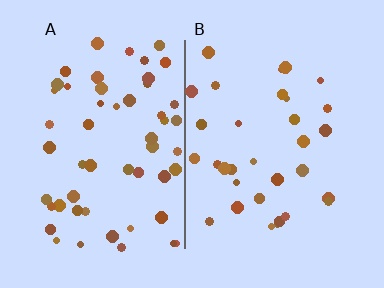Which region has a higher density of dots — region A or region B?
A (the left).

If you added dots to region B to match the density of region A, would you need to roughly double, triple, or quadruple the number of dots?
Approximately double.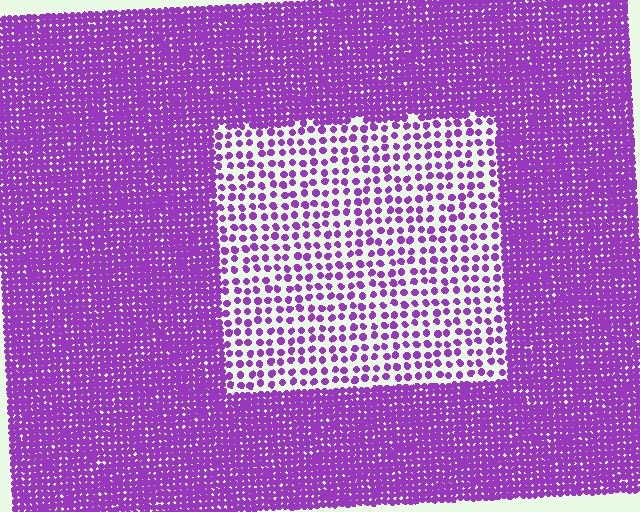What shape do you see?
I see a rectangle.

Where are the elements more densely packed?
The elements are more densely packed outside the rectangle boundary.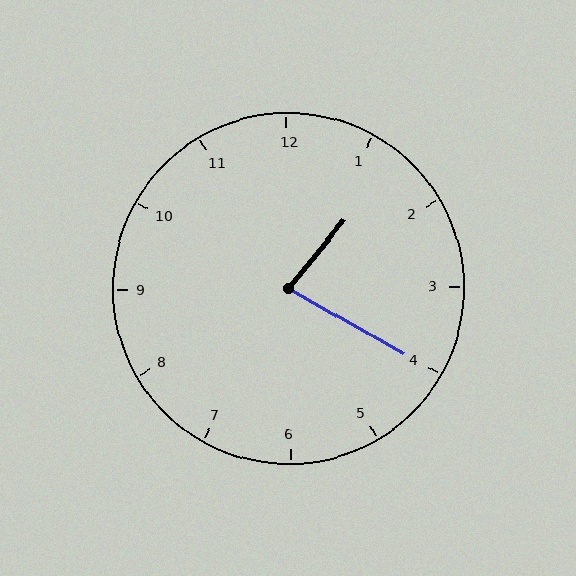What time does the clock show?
1:20.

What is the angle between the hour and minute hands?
Approximately 80 degrees.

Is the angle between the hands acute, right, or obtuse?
It is acute.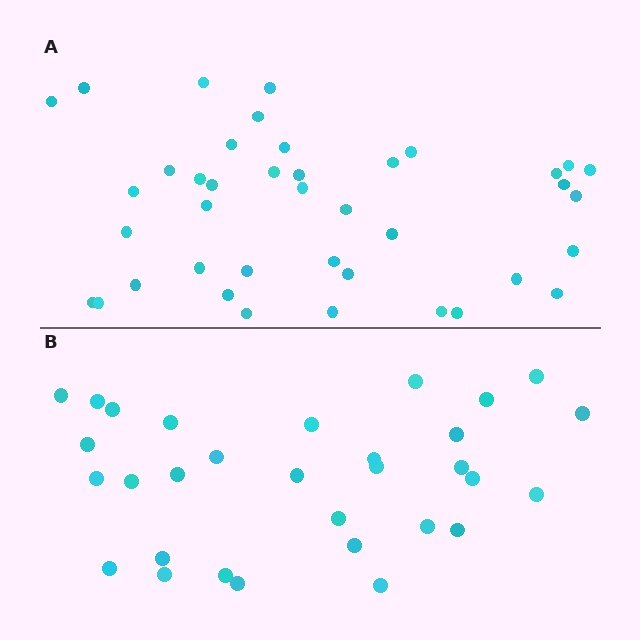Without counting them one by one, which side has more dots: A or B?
Region A (the top region) has more dots.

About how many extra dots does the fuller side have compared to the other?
Region A has roughly 8 or so more dots than region B.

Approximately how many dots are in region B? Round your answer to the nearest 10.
About 30 dots. (The exact count is 31, which rounds to 30.)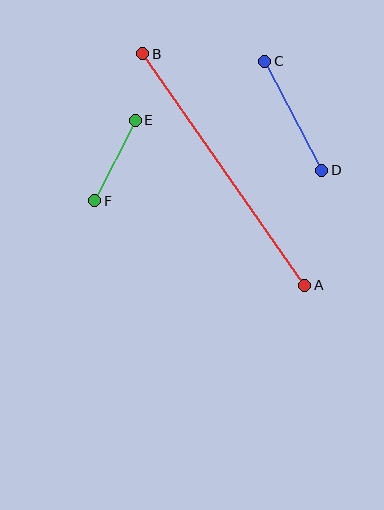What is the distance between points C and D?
The distance is approximately 124 pixels.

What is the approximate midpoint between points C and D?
The midpoint is at approximately (293, 116) pixels.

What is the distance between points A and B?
The distance is approximately 282 pixels.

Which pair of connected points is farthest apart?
Points A and B are farthest apart.